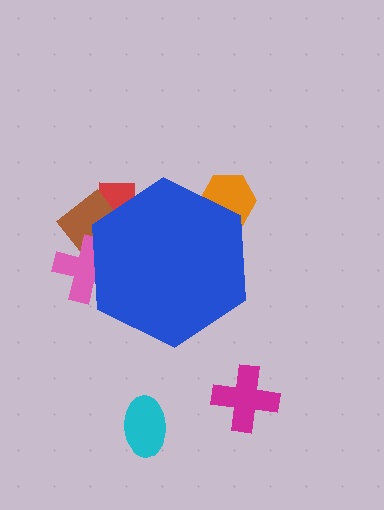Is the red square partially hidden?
Yes, the red square is partially hidden behind the blue hexagon.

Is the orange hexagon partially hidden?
Yes, the orange hexagon is partially hidden behind the blue hexagon.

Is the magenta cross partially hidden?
No, the magenta cross is fully visible.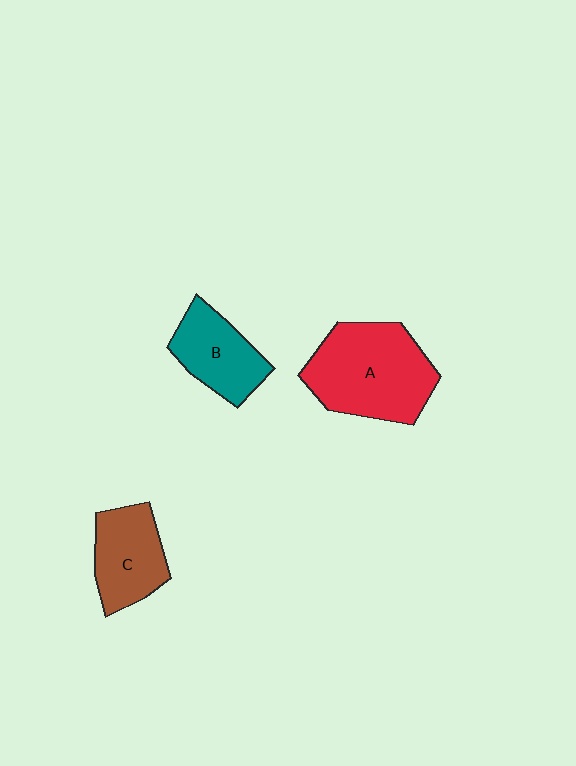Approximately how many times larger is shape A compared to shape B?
Approximately 1.7 times.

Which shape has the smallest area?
Shape B (teal).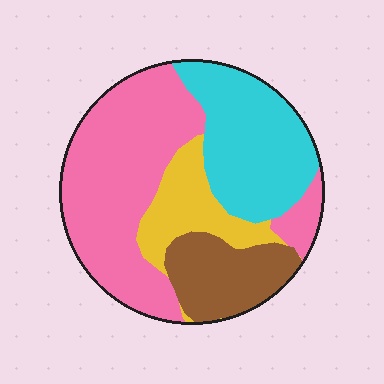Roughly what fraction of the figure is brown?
Brown takes up less than a sixth of the figure.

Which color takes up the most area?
Pink, at roughly 45%.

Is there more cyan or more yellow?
Cyan.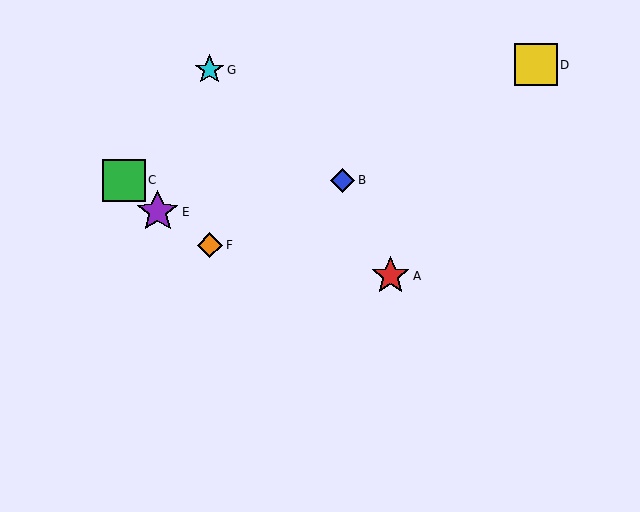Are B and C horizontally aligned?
Yes, both are at y≈180.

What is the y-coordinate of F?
Object F is at y≈245.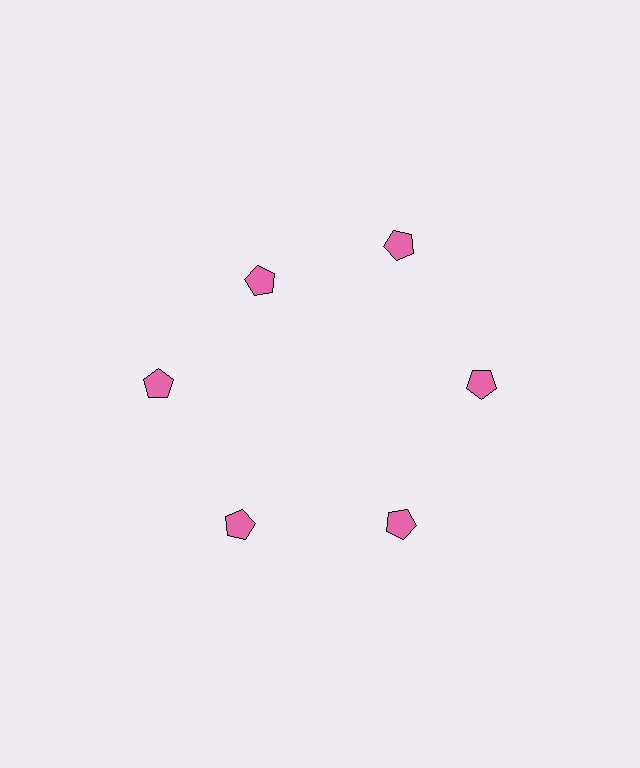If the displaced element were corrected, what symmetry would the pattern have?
It would have 6-fold rotational symmetry — the pattern would map onto itself every 60 degrees.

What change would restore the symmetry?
The symmetry would be restored by moving it outward, back onto the ring so that all 6 pentagons sit at equal angles and equal distance from the center.